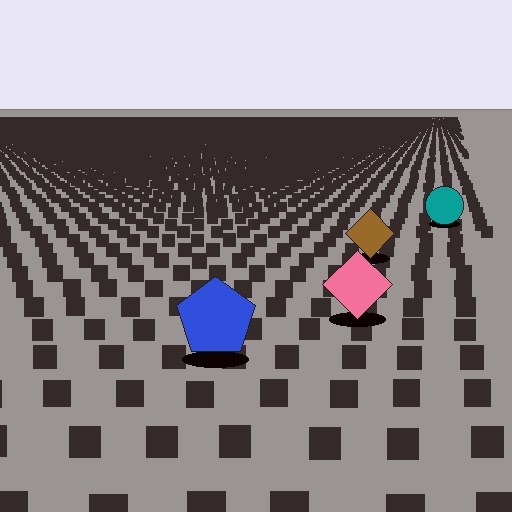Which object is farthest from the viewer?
The teal circle is farthest from the viewer. It appears smaller and the ground texture around it is denser.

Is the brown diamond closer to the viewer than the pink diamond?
No. The pink diamond is closer — you can tell from the texture gradient: the ground texture is coarser near it.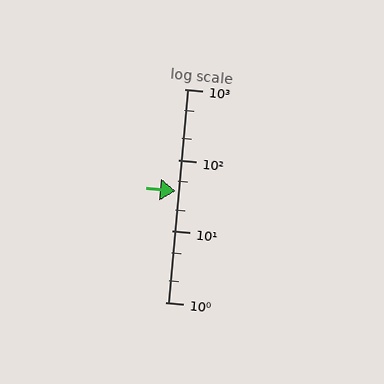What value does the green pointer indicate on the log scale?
The pointer indicates approximately 37.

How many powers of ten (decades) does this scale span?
The scale spans 3 decades, from 1 to 1000.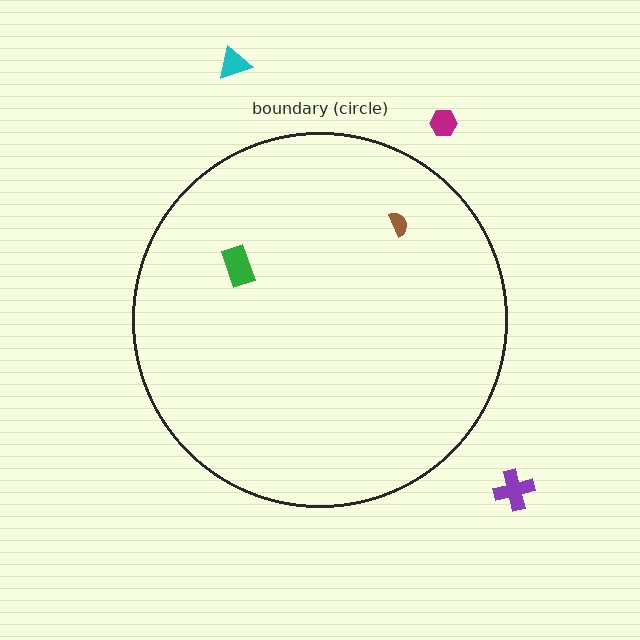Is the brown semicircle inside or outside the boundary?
Inside.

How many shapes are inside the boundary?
2 inside, 3 outside.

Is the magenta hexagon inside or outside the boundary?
Outside.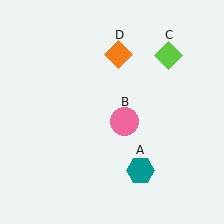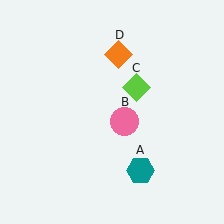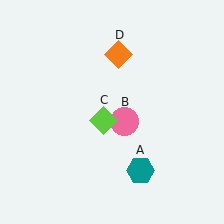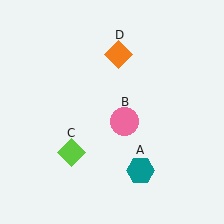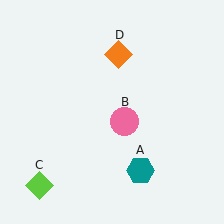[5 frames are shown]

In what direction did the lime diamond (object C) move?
The lime diamond (object C) moved down and to the left.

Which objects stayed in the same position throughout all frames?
Teal hexagon (object A) and pink circle (object B) and orange diamond (object D) remained stationary.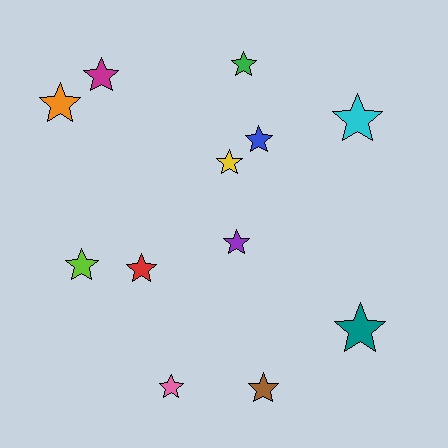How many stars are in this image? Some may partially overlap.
There are 12 stars.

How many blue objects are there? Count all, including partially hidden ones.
There is 1 blue object.